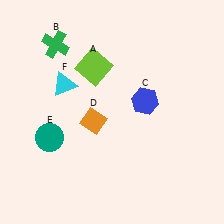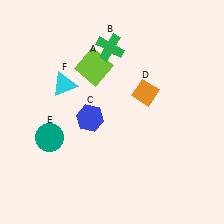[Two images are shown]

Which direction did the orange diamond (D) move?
The orange diamond (D) moved right.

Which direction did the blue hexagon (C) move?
The blue hexagon (C) moved left.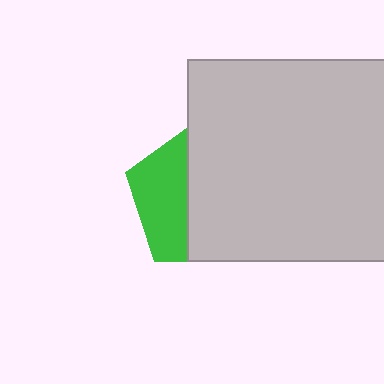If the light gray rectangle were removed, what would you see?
You would see the complete green pentagon.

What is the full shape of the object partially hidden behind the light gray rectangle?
The partially hidden object is a green pentagon.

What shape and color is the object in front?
The object in front is a light gray rectangle.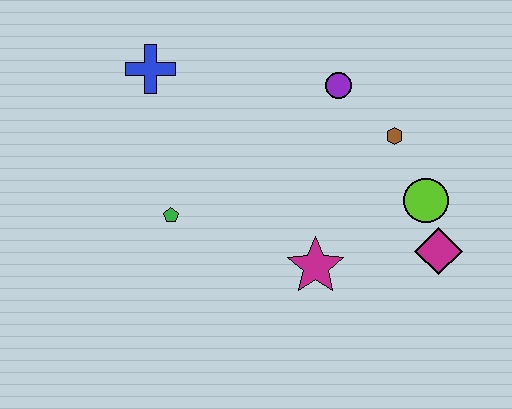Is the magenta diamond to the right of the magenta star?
Yes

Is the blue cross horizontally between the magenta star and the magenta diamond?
No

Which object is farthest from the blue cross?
The magenta diamond is farthest from the blue cross.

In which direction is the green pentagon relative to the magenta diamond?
The green pentagon is to the left of the magenta diamond.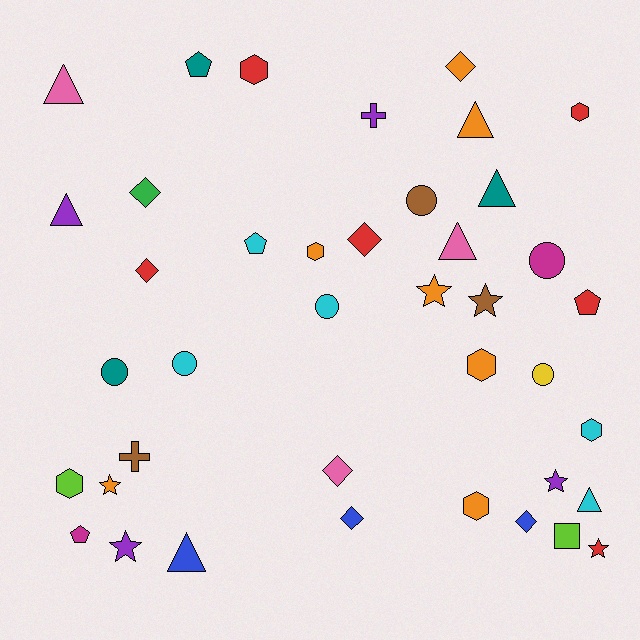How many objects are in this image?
There are 40 objects.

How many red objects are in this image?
There are 6 red objects.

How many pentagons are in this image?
There are 4 pentagons.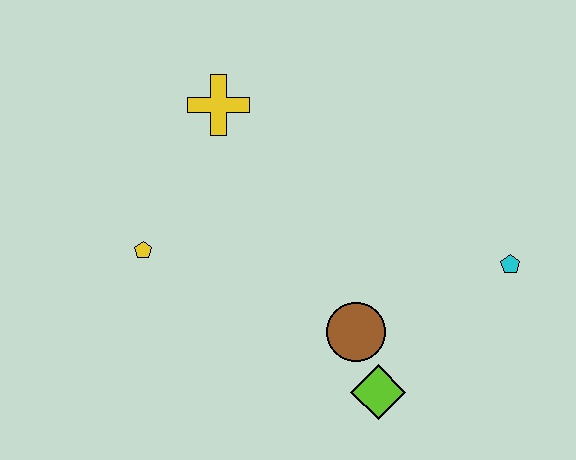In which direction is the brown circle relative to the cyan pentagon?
The brown circle is to the left of the cyan pentagon.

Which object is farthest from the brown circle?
The yellow cross is farthest from the brown circle.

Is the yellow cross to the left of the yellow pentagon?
No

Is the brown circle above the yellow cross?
No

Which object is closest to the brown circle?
The lime diamond is closest to the brown circle.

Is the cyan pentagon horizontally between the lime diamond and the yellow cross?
No